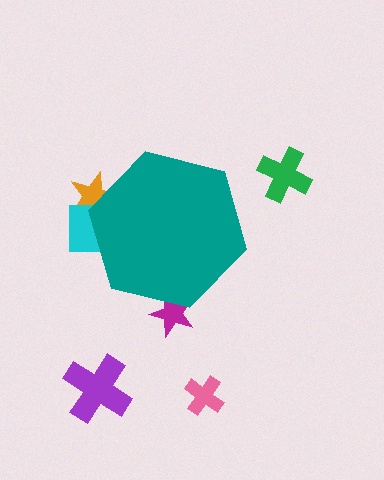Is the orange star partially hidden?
Yes, the orange star is partially hidden behind the teal hexagon.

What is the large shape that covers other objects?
A teal hexagon.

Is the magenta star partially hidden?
Yes, the magenta star is partially hidden behind the teal hexagon.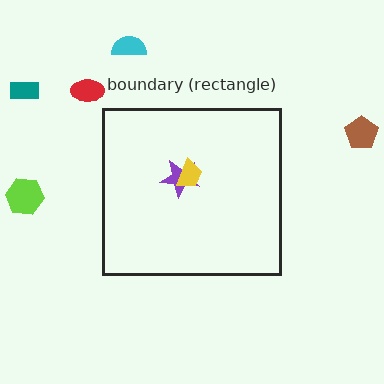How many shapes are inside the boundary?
2 inside, 5 outside.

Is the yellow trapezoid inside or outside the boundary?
Inside.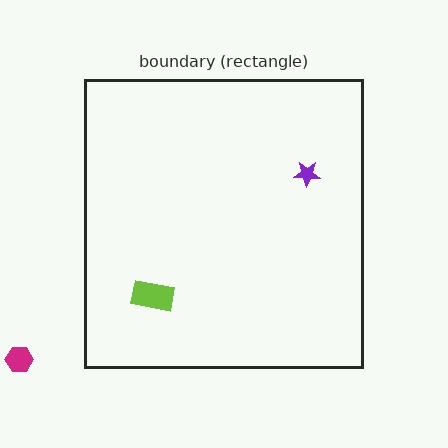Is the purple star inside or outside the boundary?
Inside.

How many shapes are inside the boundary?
2 inside, 1 outside.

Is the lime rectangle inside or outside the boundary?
Inside.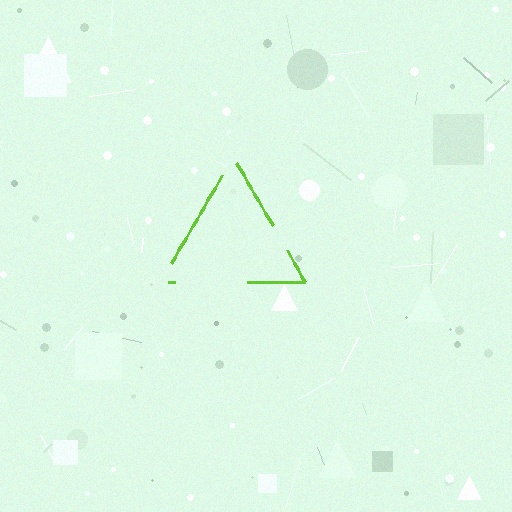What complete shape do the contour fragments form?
The contour fragments form a triangle.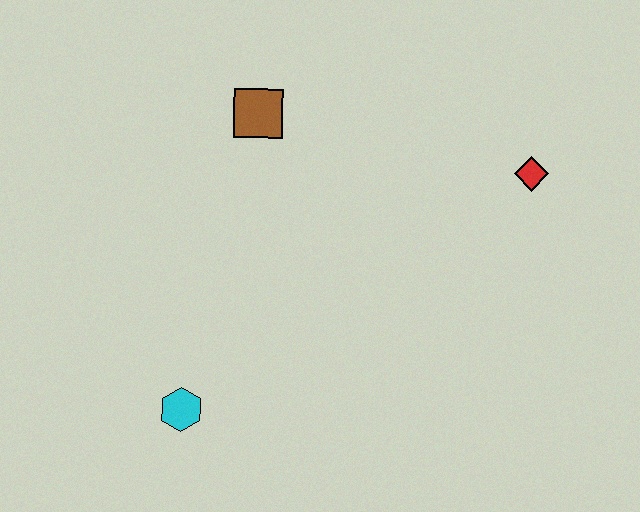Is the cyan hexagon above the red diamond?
No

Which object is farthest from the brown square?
The cyan hexagon is farthest from the brown square.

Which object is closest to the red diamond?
The brown square is closest to the red diamond.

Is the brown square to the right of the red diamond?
No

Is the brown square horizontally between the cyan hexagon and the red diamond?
Yes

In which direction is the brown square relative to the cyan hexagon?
The brown square is above the cyan hexagon.